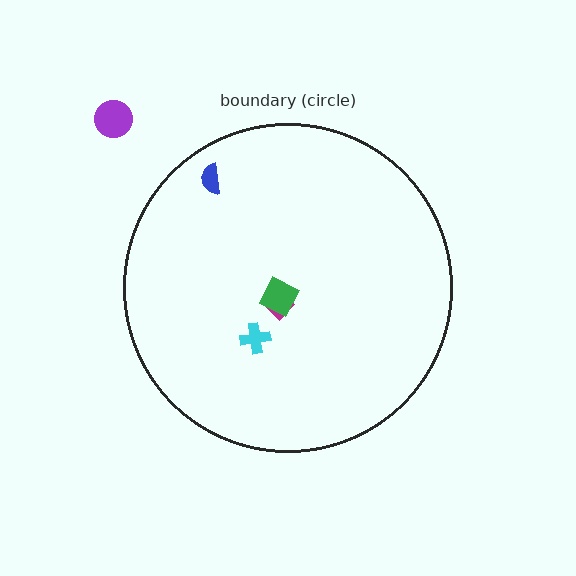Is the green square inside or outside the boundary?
Inside.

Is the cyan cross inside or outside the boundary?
Inside.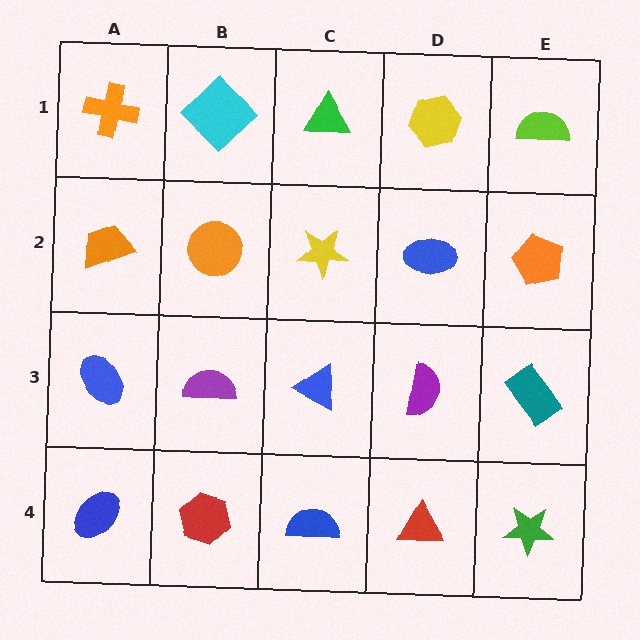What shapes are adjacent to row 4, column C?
A blue triangle (row 3, column C), a red hexagon (row 4, column B), a red triangle (row 4, column D).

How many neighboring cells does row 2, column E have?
3.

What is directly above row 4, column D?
A purple semicircle.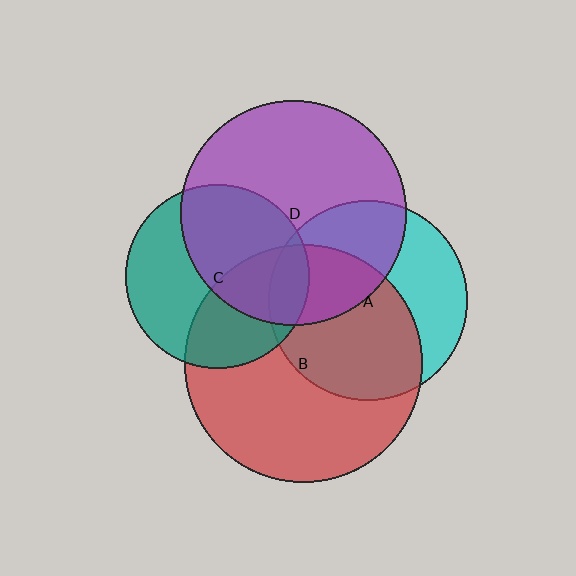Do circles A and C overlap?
Yes.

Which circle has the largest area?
Circle B (red).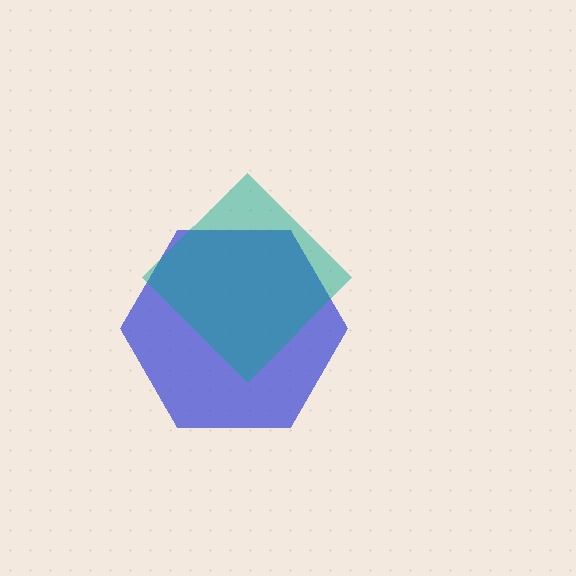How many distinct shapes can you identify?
There are 2 distinct shapes: a blue hexagon, a teal diamond.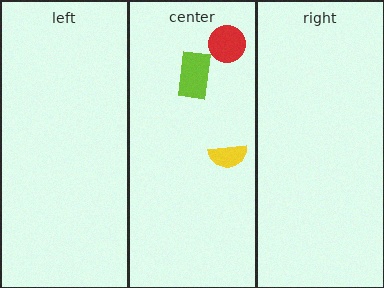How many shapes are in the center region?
3.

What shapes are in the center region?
The lime rectangle, the red circle, the yellow semicircle.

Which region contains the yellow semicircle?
The center region.